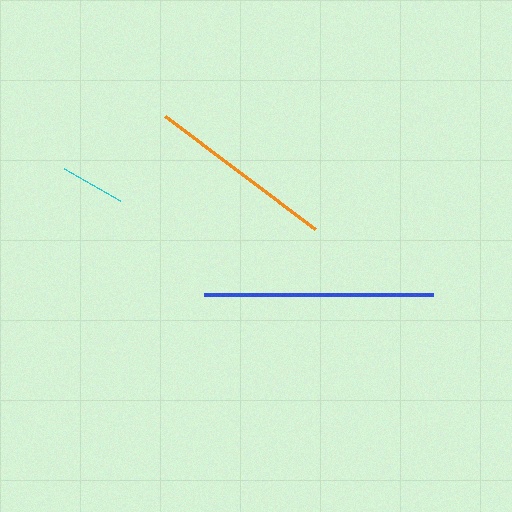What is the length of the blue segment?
The blue segment is approximately 228 pixels long.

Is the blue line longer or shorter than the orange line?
The blue line is longer than the orange line.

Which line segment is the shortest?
The cyan line is the shortest at approximately 64 pixels.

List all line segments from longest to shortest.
From longest to shortest: blue, orange, cyan.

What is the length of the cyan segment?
The cyan segment is approximately 64 pixels long.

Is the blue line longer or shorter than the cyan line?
The blue line is longer than the cyan line.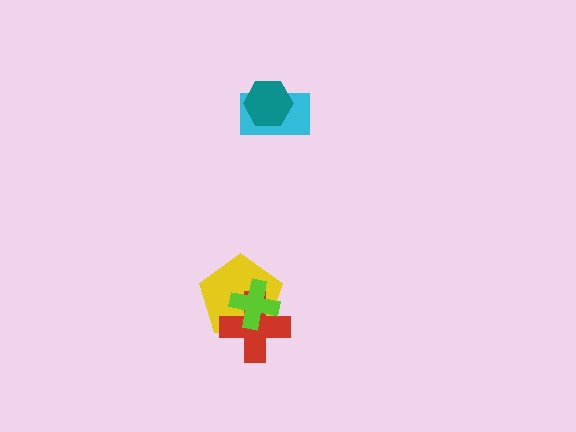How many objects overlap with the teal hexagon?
1 object overlaps with the teal hexagon.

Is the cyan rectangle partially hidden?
Yes, it is partially covered by another shape.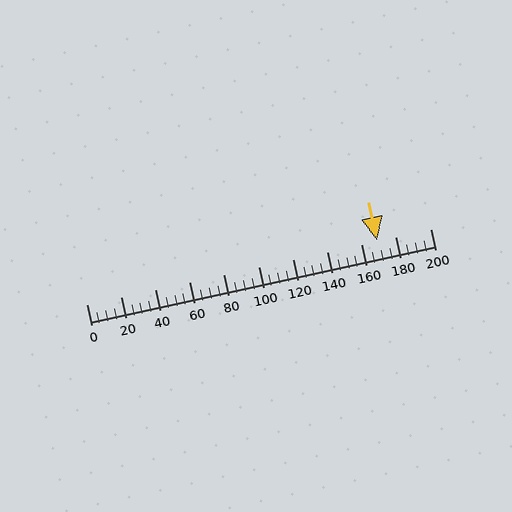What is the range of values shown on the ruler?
The ruler shows values from 0 to 200.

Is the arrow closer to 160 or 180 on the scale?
The arrow is closer to 160.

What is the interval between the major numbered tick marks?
The major tick marks are spaced 20 units apart.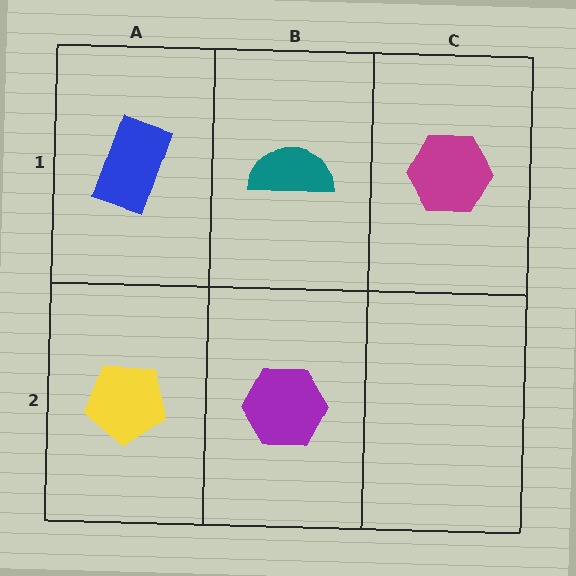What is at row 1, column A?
A blue rectangle.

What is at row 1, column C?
A magenta hexagon.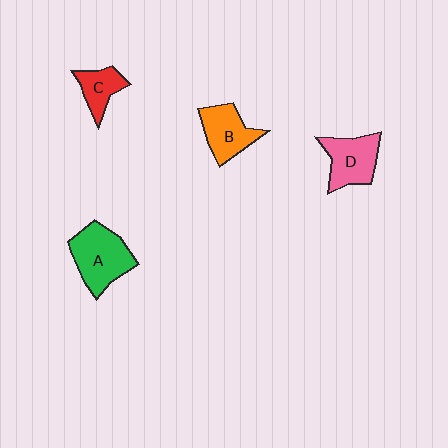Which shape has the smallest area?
Shape C (red).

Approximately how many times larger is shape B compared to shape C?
Approximately 1.4 times.